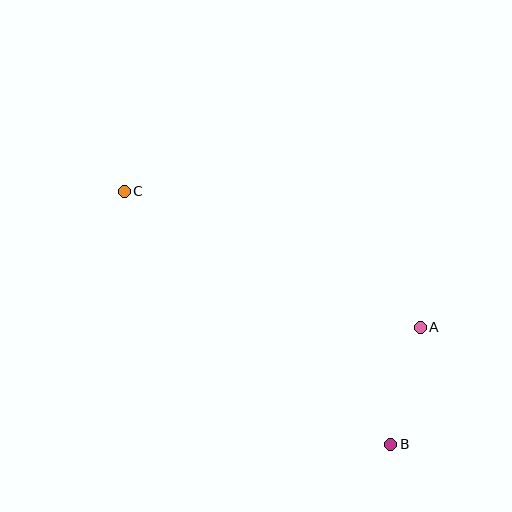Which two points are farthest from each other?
Points B and C are farthest from each other.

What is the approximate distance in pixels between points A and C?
The distance between A and C is approximately 326 pixels.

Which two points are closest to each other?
Points A and B are closest to each other.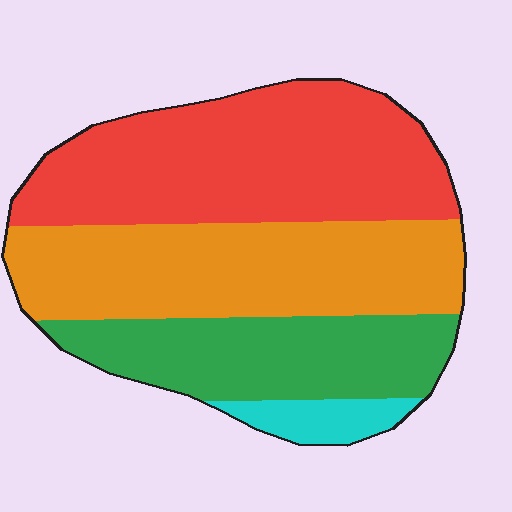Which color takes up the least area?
Cyan, at roughly 5%.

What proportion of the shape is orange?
Orange takes up about one third (1/3) of the shape.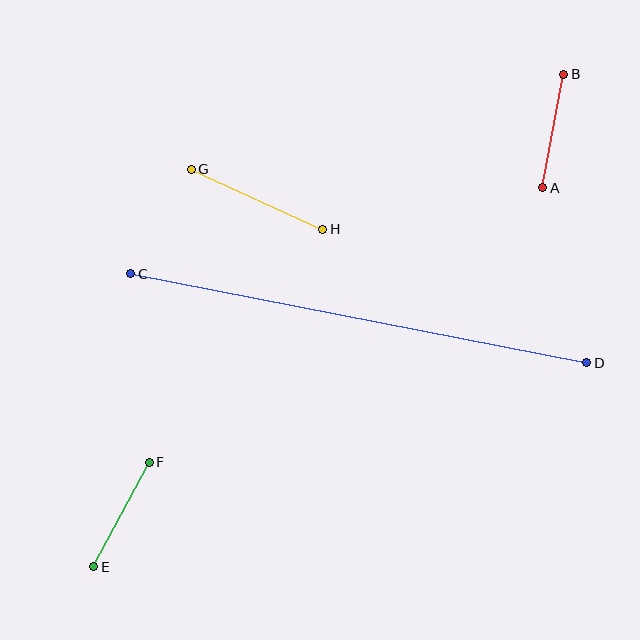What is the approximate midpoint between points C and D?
The midpoint is at approximately (359, 318) pixels.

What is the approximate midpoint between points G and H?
The midpoint is at approximately (257, 199) pixels.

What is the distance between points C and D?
The distance is approximately 464 pixels.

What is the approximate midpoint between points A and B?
The midpoint is at approximately (553, 131) pixels.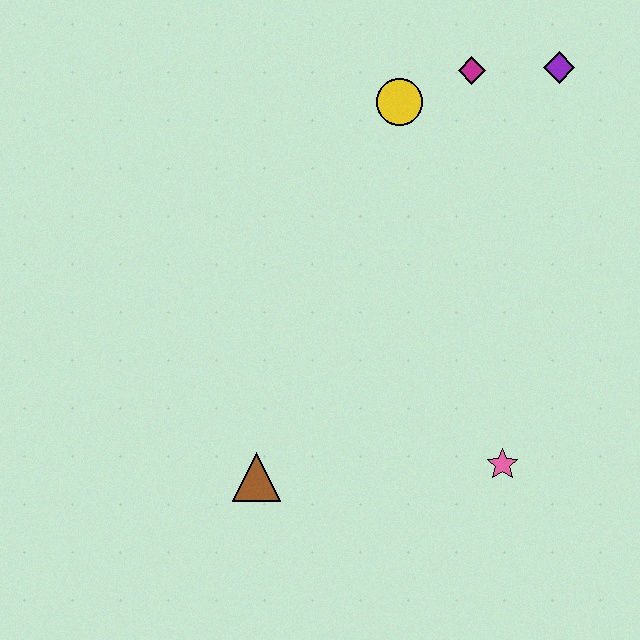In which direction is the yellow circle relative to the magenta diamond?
The yellow circle is to the left of the magenta diamond.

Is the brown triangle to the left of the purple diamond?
Yes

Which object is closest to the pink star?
The brown triangle is closest to the pink star.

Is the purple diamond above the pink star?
Yes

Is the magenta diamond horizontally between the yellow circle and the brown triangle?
No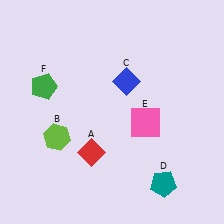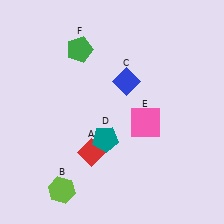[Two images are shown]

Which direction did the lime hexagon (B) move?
The lime hexagon (B) moved down.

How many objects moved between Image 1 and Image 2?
3 objects moved between the two images.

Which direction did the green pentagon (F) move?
The green pentagon (F) moved up.